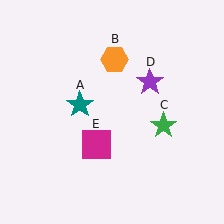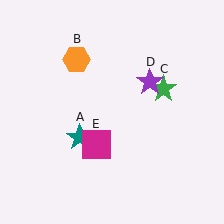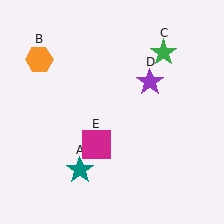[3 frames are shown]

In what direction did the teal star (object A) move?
The teal star (object A) moved down.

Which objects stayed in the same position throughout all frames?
Purple star (object D) and magenta square (object E) remained stationary.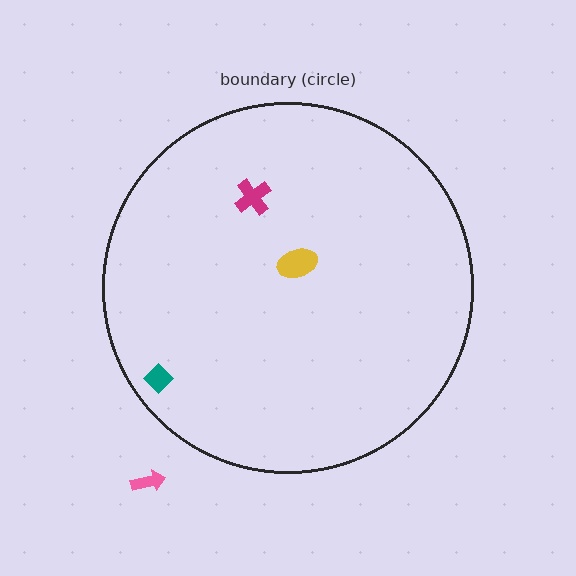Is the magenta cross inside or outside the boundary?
Inside.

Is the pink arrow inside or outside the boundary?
Outside.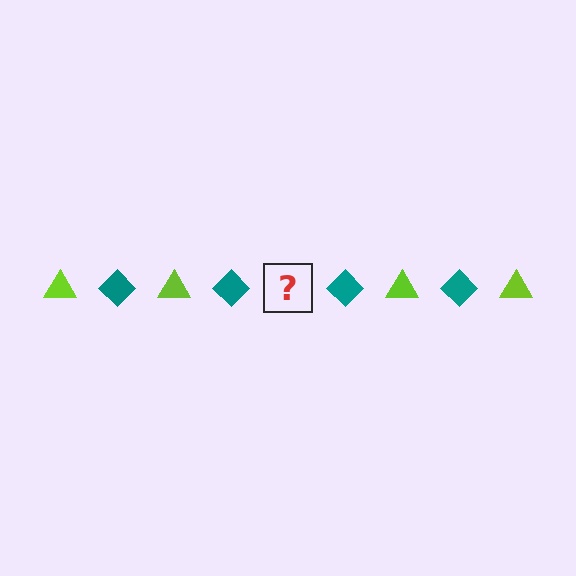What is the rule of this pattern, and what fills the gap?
The rule is that the pattern alternates between lime triangle and teal diamond. The gap should be filled with a lime triangle.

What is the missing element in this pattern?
The missing element is a lime triangle.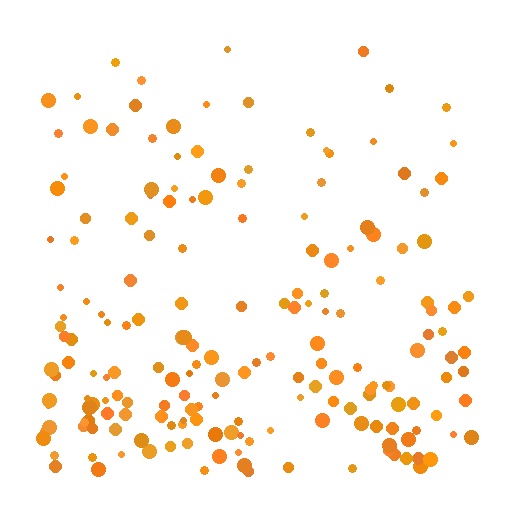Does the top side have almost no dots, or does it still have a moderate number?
Still a moderate number, just noticeably fewer than the bottom.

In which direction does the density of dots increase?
From top to bottom, with the bottom side densest.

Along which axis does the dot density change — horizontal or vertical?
Vertical.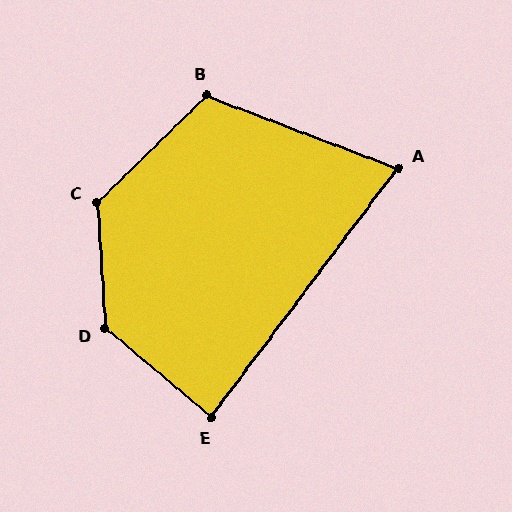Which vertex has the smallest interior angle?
A, at approximately 74 degrees.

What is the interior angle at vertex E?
Approximately 87 degrees (approximately right).